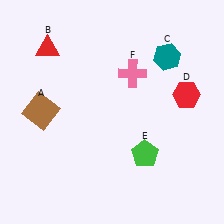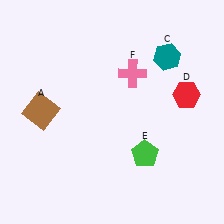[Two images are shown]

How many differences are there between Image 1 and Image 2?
There is 1 difference between the two images.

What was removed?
The red triangle (B) was removed in Image 2.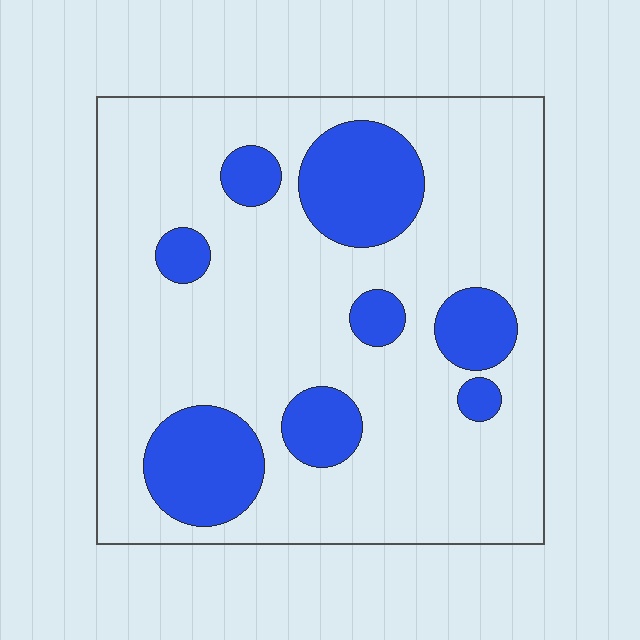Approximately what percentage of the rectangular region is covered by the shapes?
Approximately 20%.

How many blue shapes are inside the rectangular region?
8.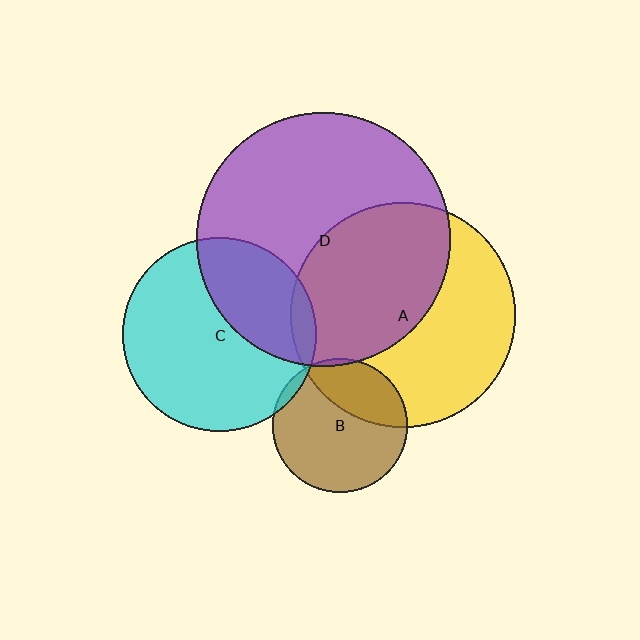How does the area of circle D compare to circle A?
Approximately 1.3 times.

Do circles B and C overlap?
Yes.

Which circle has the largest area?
Circle D (purple).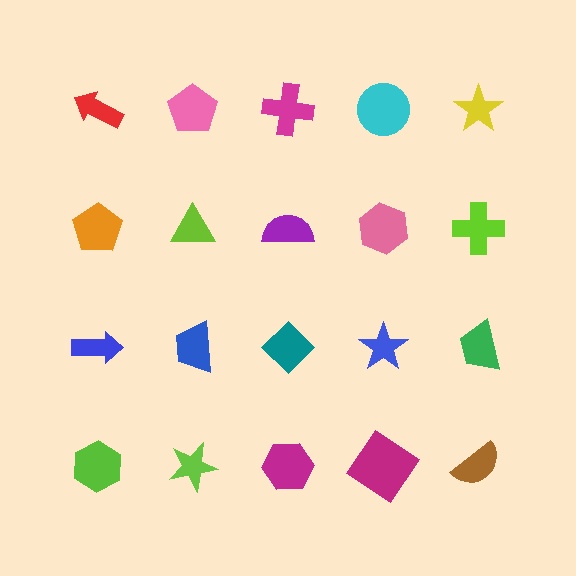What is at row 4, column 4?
A magenta diamond.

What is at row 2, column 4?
A pink hexagon.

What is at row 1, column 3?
A magenta cross.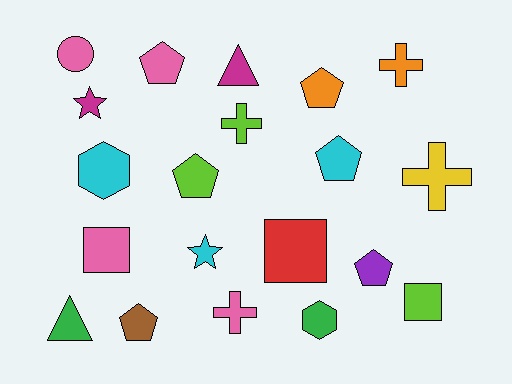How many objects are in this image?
There are 20 objects.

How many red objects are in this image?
There is 1 red object.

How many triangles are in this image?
There are 2 triangles.